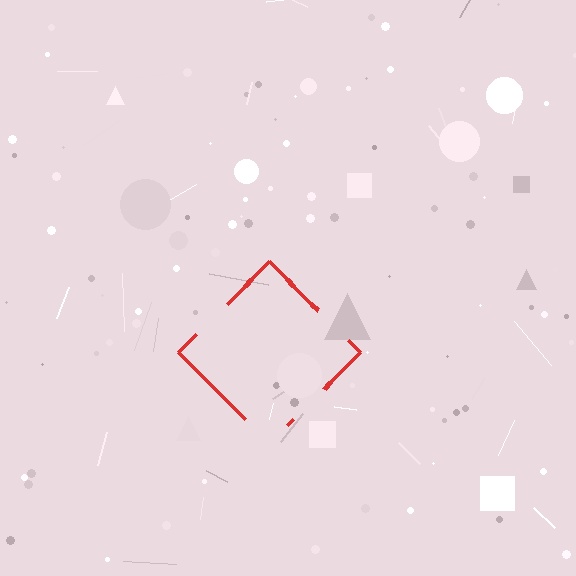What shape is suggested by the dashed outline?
The dashed outline suggests a diamond.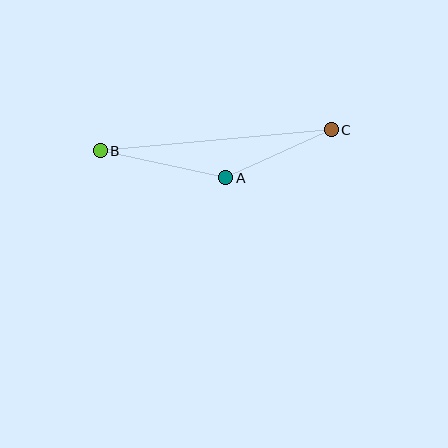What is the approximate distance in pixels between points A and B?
The distance between A and B is approximately 128 pixels.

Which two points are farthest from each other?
Points B and C are farthest from each other.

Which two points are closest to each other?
Points A and C are closest to each other.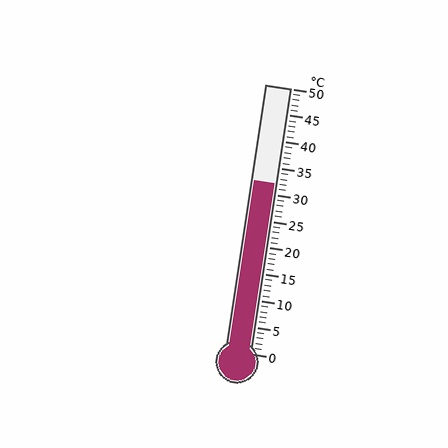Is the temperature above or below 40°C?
The temperature is below 40°C.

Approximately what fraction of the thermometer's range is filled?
The thermometer is filled to approximately 65% of its range.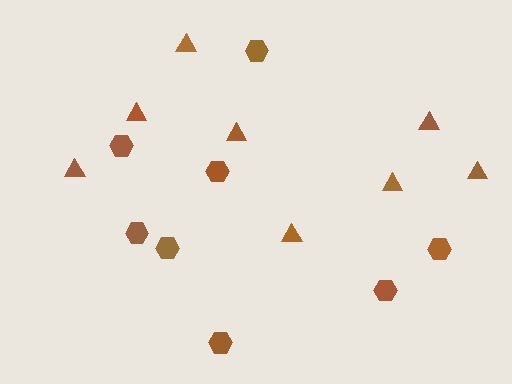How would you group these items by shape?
There are 2 groups: one group of triangles (8) and one group of hexagons (8).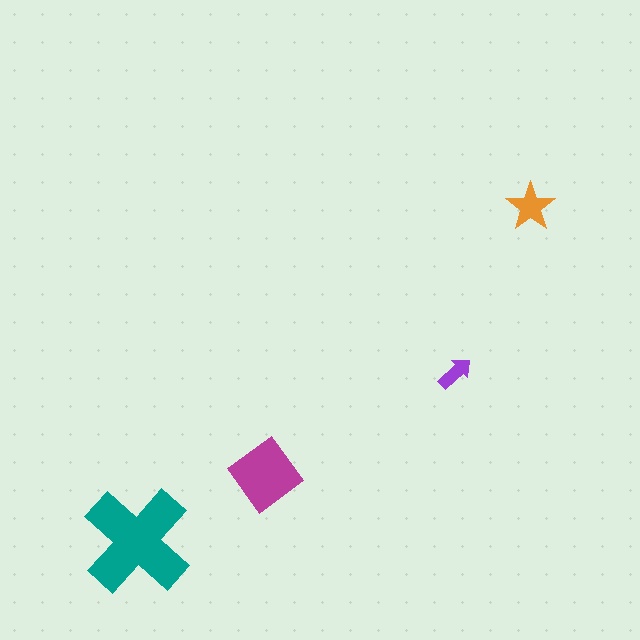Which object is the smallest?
The purple arrow.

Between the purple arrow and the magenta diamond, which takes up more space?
The magenta diamond.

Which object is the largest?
The teal cross.